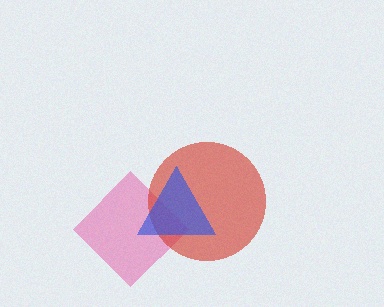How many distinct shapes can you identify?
There are 3 distinct shapes: a pink diamond, a red circle, a blue triangle.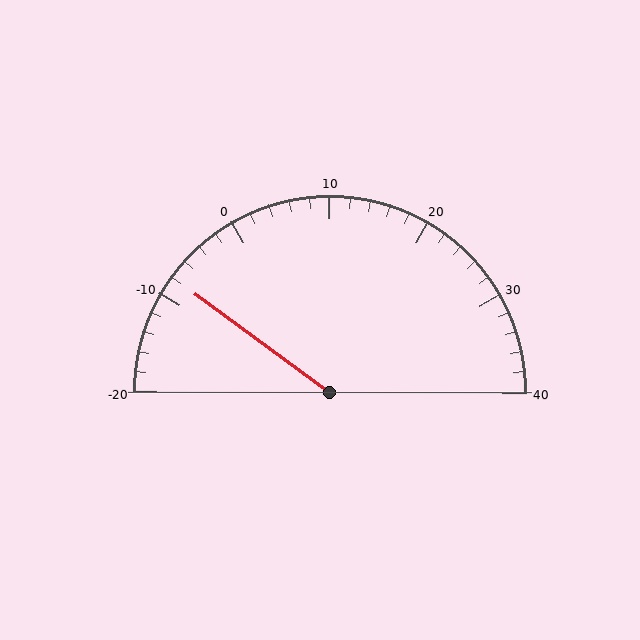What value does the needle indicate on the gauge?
The needle indicates approximately -8.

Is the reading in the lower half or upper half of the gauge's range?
The reading is in the lower half of the range (-20 to 40).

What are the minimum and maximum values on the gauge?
The gauge ranges from -20 to 40.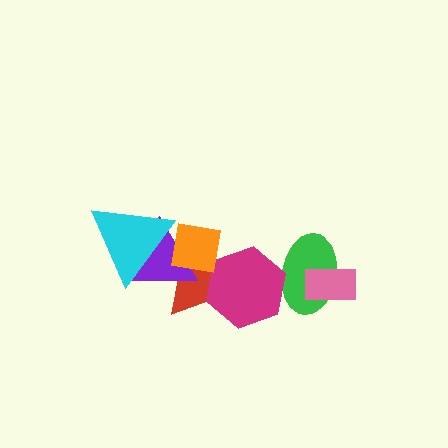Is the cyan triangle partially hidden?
No, no other shape covers it.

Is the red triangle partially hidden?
Yes, it is partially covered by another shape.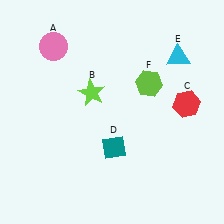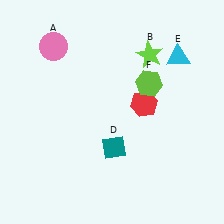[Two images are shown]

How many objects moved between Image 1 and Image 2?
2 objects moved between the two images.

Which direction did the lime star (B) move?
The lime star (B) moved right.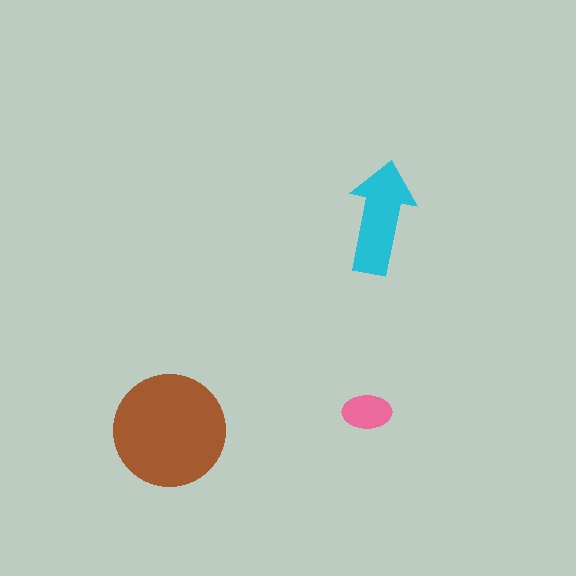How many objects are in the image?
There are 3 objects in the image.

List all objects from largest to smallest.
The brown circle, the cyan arrow, the pink ellipse.